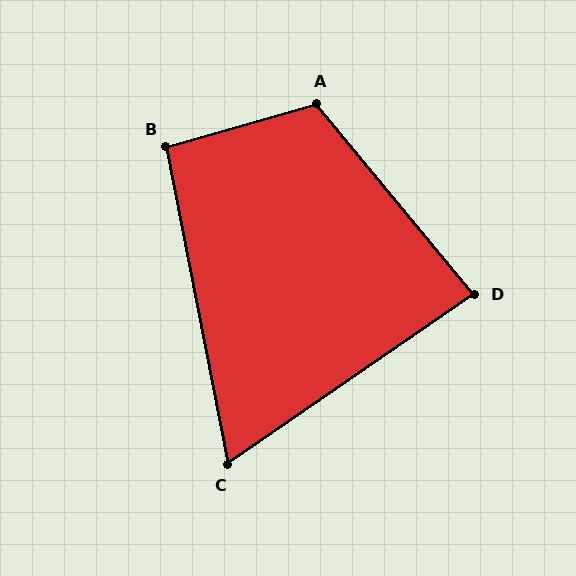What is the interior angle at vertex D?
Approximately 85 degrees (approximately right).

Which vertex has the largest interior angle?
A, at approximately 114 degrees.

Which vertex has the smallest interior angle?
C, at approximately 66 degrees.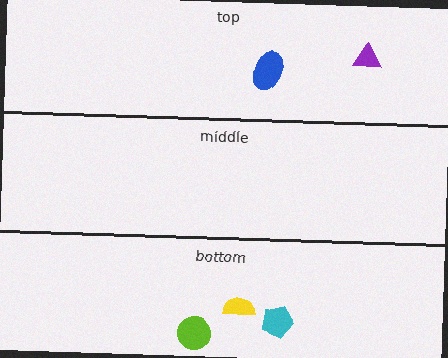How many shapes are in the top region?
2.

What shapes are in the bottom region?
The cyan pentagon, the yellow semicircle, the lime circle.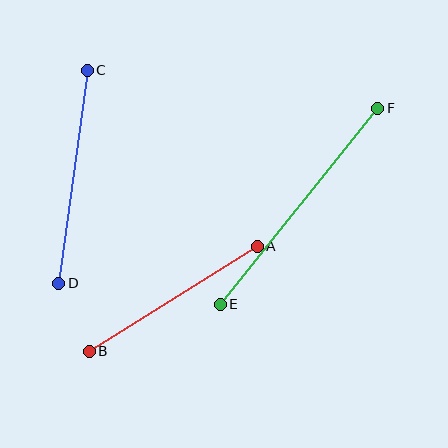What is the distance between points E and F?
The distance is approximately 251 pixels.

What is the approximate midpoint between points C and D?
The midpoint is at approximately (73, 177) pixels.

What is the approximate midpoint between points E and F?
The midpoint is at approximately (299, 206) pixels.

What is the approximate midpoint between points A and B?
The midpoint is at approximately (173, 299) pixels.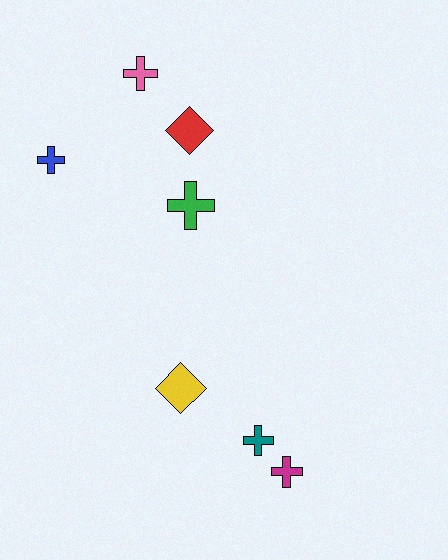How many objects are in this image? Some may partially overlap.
There are 7 objects.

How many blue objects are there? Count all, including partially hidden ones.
There is 1 blue object.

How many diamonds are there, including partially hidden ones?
There are 2 diamonds.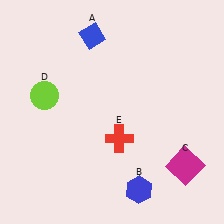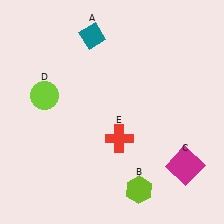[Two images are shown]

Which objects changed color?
A changed from blue to teal. B changed from blue to lime.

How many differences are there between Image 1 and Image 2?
There are 2 differences between the two images.